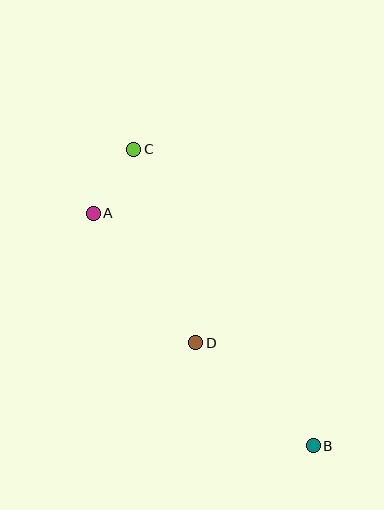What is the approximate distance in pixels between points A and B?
The distance between A and B is approximately 320 pixels.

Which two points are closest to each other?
Points A and C are closest to each other.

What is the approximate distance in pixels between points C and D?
The distance between C and D is approximately 203 pixels.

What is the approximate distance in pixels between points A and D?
The distance between A and D is approximately 165 pixels.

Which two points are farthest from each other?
Points B and C are farthest from each other.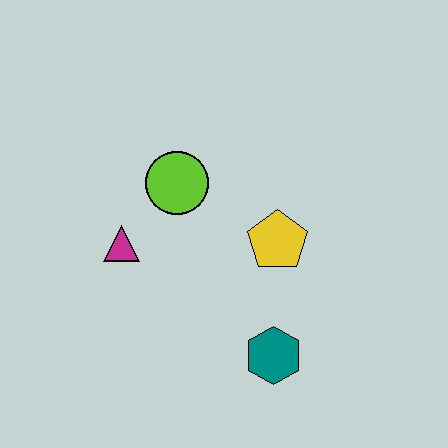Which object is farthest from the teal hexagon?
The lime circle is farthest from the teal hexagon.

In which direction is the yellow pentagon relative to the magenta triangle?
The yellow pentagon is to the right of the magenta triangle.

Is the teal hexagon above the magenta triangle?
No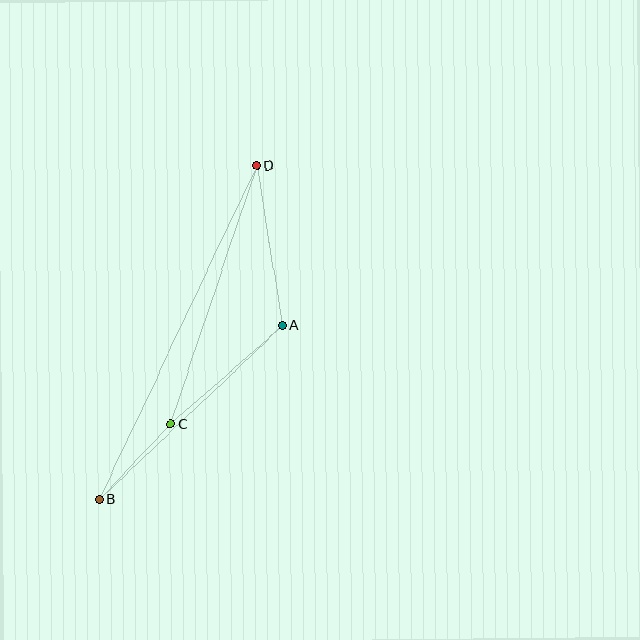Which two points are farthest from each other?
Points B and D are farthest from each other.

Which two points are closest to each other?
Points B and C are closest to each other.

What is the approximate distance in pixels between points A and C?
The distance between A and C is approximately 149 pixels.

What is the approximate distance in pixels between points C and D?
The distance between C and D is approximately 273 pixels.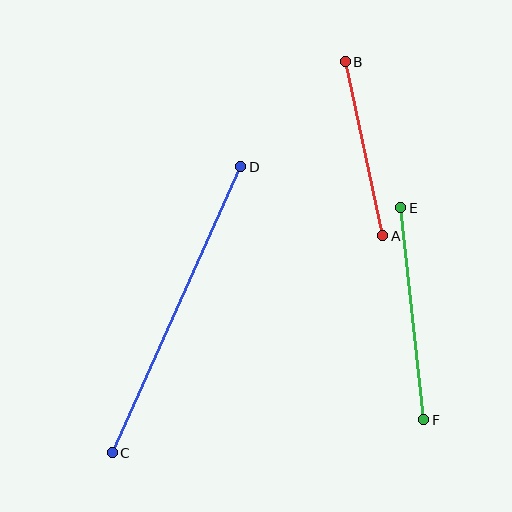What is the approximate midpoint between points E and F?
The midpoint is at approximately (412, 314) pixels.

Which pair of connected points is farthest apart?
Points C and D are farthest apart.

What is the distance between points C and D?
The distance is approximately 313 pixels.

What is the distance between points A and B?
The distance is approximately 178 pixels.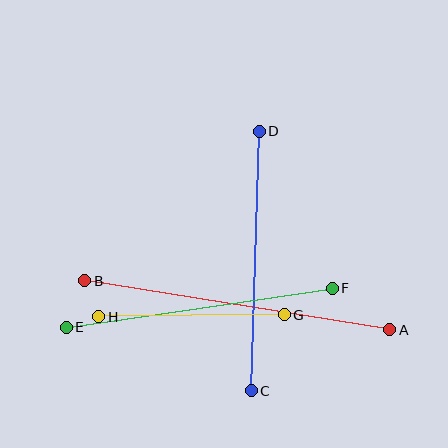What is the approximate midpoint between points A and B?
The midpoint is at approximately (237, 305) pixels.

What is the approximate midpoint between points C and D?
The midpoint is at approximately (255, 261) pixels.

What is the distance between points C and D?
The distance is approximately 259 pixels.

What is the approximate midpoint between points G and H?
The midpoint is at approximately (191, 316) pixels.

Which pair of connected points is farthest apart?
Points A and B are farthest apart.